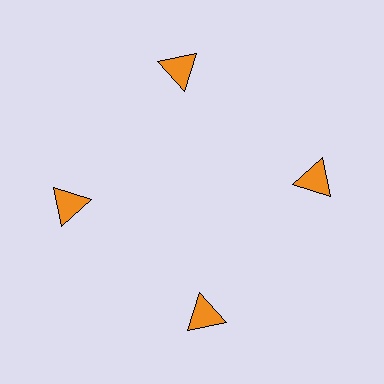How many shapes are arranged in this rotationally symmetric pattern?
There are 4 shapes, arranged in 4 groups of 1.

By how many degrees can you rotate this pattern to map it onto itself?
The pattern maps onto itself every 90 degrees of rotation.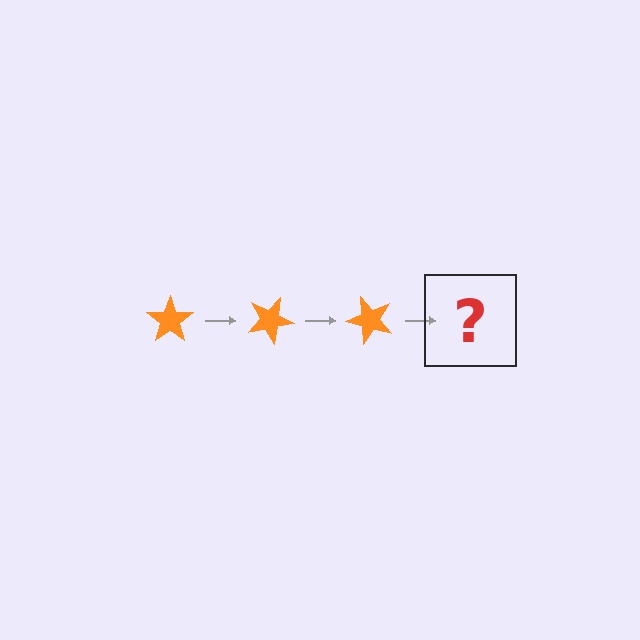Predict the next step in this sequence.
The next step is an orange star rotated 75 degrees.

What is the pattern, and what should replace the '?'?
The pattern is that the star rotates 25 degrees each step. The '?' should be an orange star rotated 75 degrees.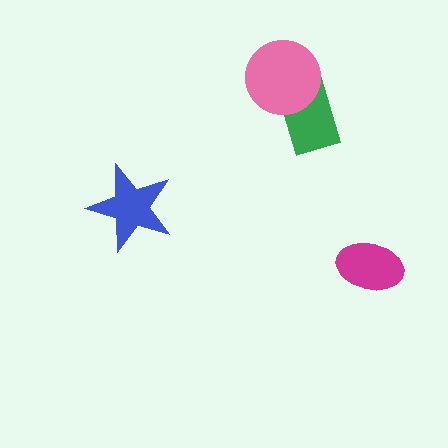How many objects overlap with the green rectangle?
1 object overlaps with the green rectangle.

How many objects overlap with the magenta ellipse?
0 objects overlap with the magenta ellipse.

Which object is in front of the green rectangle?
The pink circle is in front of the green rectangle.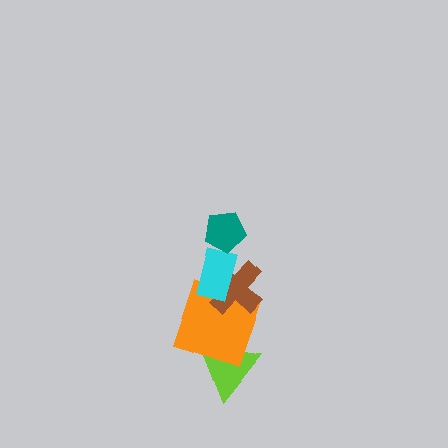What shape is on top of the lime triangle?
The orange square is on top of the lime triangle.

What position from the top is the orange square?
The orange square is 4th from the top.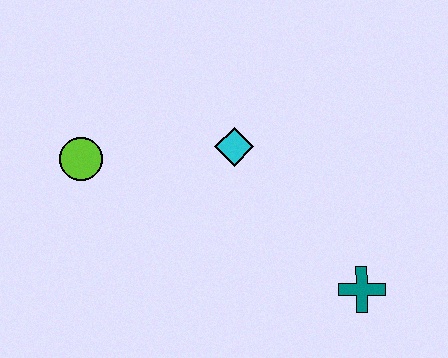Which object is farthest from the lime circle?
The teal cross is farthest from the lime circle.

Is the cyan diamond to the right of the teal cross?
No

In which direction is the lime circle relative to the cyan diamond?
The lime circle is to the left of the cyan diamond.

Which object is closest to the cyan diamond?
The lime circle is closest to the cyan diamond.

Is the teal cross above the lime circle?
No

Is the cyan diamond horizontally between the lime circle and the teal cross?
Yes